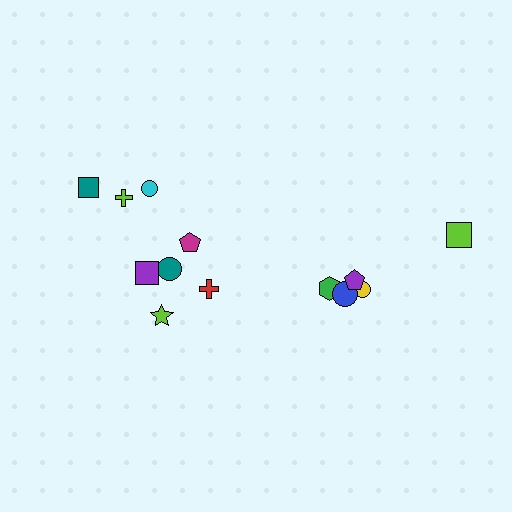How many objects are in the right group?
There are 5 objects.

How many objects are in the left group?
There are 8 objects.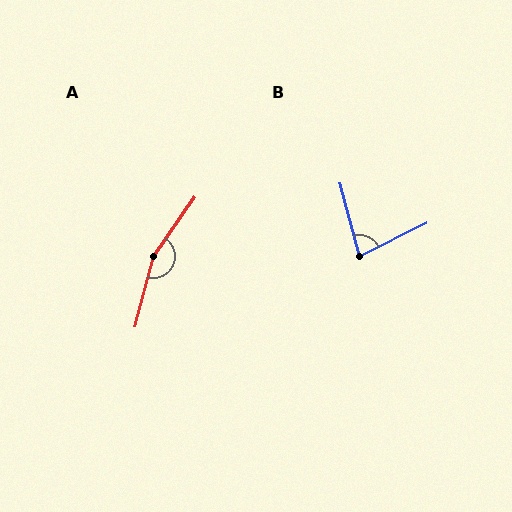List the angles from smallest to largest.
B (79°), A (160°).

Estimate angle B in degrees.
Approximately 79 degrees.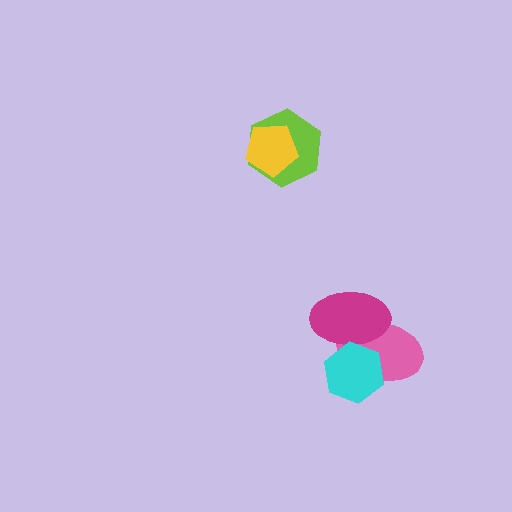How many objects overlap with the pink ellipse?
2 objects overlap with the pink ellipse.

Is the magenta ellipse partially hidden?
Yes, it is partially covered by another shape.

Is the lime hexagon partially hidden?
Yes, it is partially covered by another shape.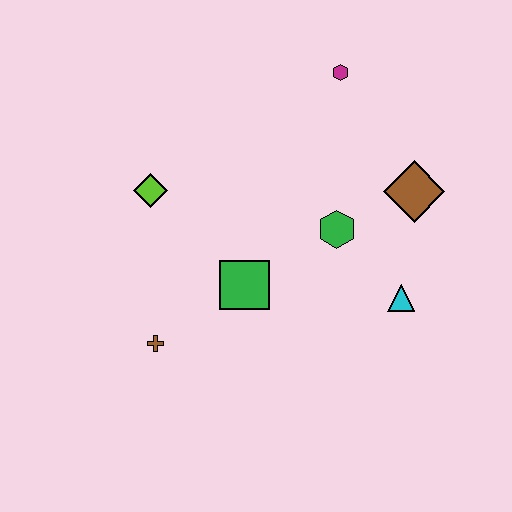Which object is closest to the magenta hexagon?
The brown diamond is closest to the magenta hexagon.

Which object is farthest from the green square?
The magenta hexagon is farthest from the green square.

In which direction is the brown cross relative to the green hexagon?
The brown cross is to the left of the green hexagon.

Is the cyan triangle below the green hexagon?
Yes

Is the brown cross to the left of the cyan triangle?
Yes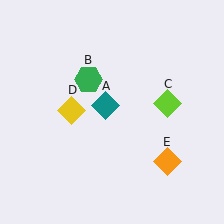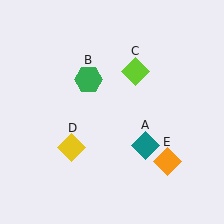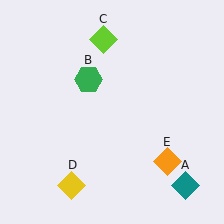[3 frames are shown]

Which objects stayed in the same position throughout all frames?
Green hexagon (object B) and orange diamond (object E) remained stationary.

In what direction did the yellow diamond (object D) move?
The yellow diamond (object D) moved down.